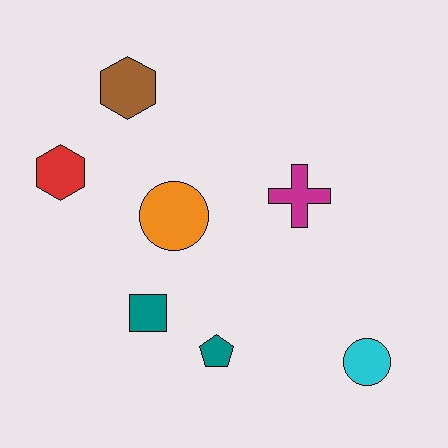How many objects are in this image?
There are 7 objects.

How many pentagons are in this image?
There is 1 pentagon.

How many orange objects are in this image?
There is 1 orange object.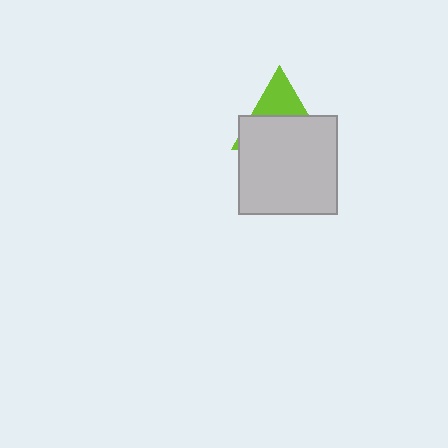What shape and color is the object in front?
The object in front is a light gray square.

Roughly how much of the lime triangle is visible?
A small part of it is visible (roughly 37%).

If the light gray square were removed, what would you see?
You would see the complete lime triangle.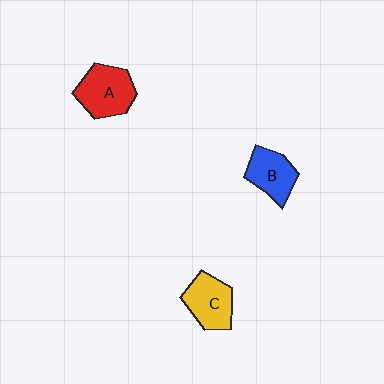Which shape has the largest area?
Shape A (red).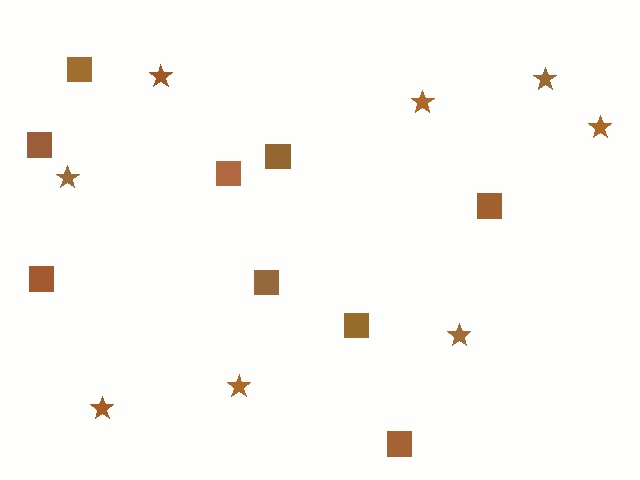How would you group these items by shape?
There are 2 groups: one group of squares (9) and one group of stars (8).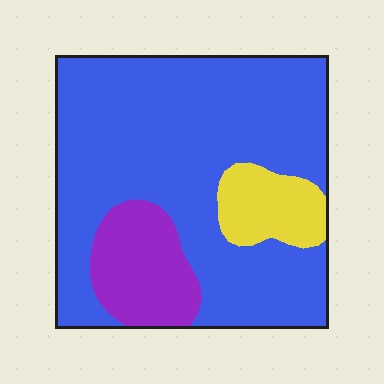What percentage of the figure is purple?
Purple takes up about one sixth (1/6) of the figure.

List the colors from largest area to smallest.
From largest to smallest: blue, purple, yellow.